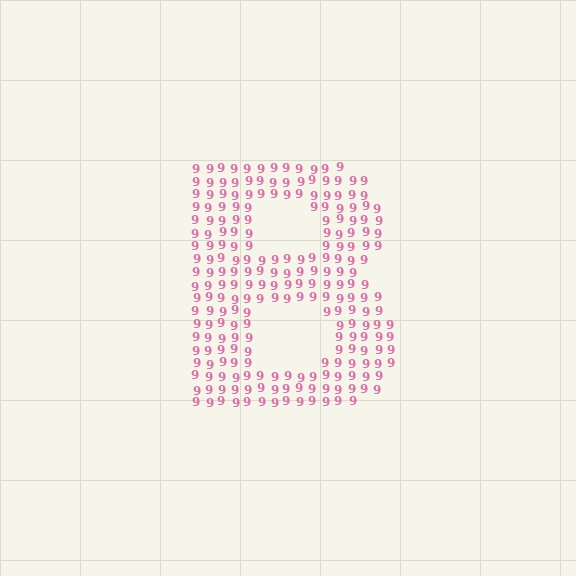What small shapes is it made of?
It is made of small digit 9's.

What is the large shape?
The large shape is the letter B.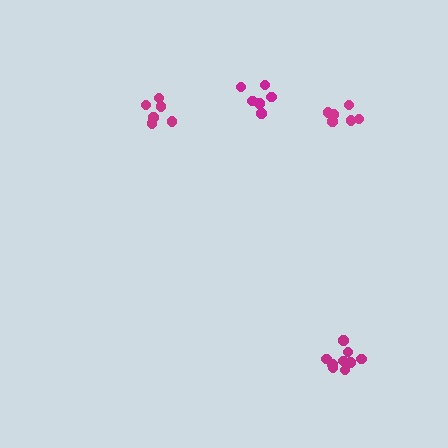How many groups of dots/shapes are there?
There are 4 groups.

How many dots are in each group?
Group 1: 6 dots, Group 2: 6 dots, Group 3: 6 dots, Group 4: 9 dots (27 total).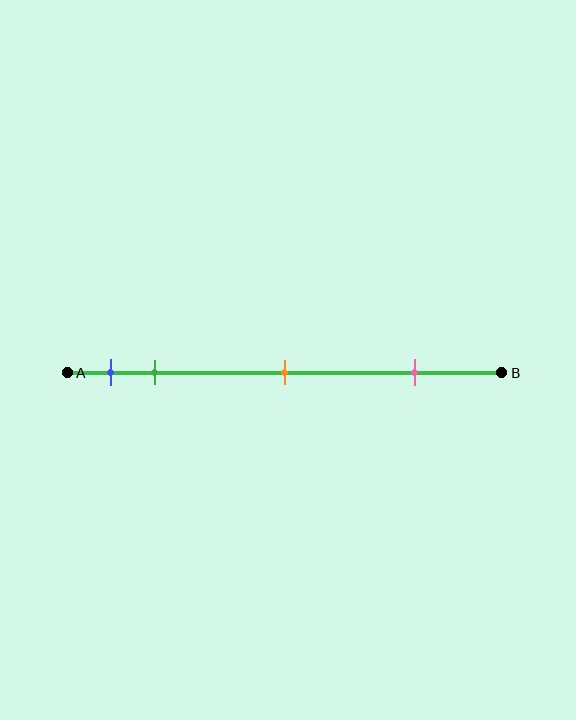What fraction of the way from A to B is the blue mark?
The blue mark is approximately 10% (0.1) of the way from A to B.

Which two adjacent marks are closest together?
The blue and green marks are the closest adjacent pair.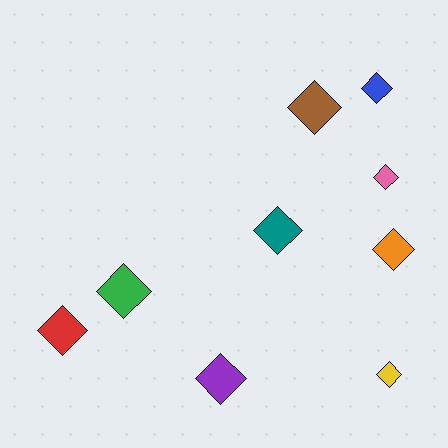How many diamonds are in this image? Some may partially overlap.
There are 9 diamonds.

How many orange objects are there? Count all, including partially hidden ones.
There is 1 orange object.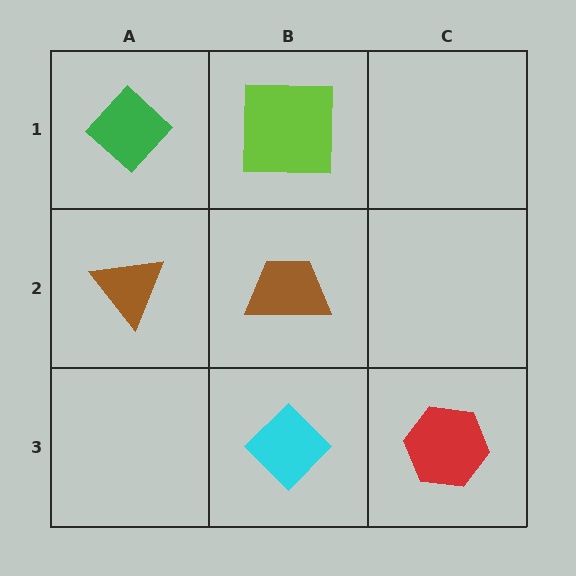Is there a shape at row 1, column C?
No, that cell is empty.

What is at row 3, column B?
A cyan diamond.